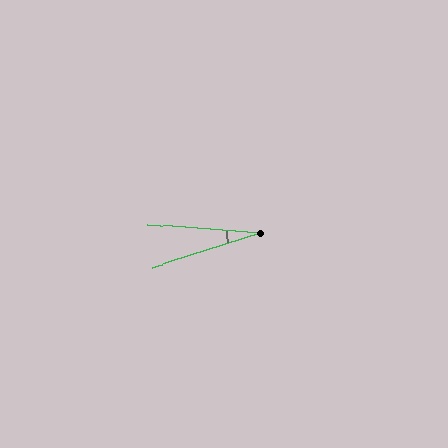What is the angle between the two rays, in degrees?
Approximately 22 degrees.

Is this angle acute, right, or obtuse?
It is acute.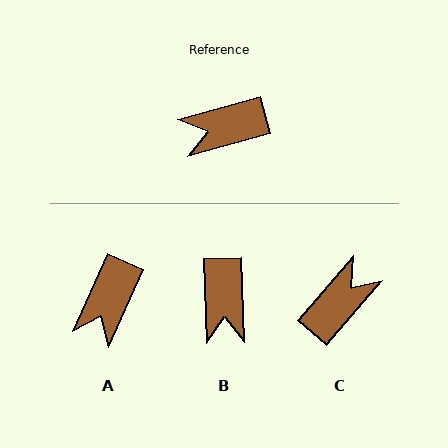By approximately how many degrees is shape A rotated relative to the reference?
Approximately 51 degrees counter-clockwise.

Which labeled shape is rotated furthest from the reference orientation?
C, about 146 degrees away.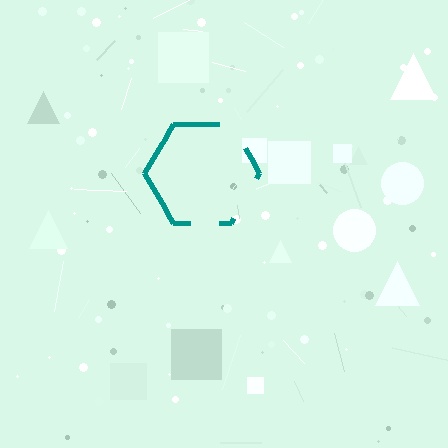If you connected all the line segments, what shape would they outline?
They would outline a hexagon.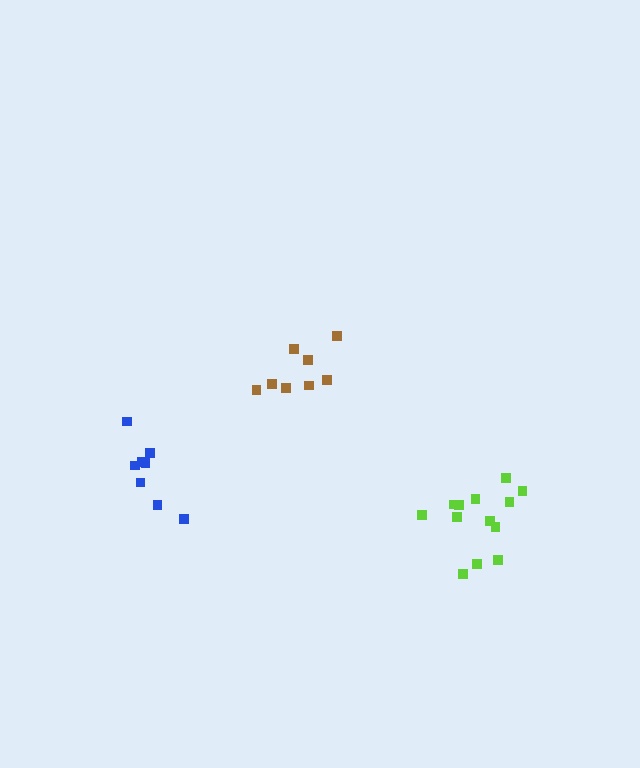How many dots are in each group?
Group 1: 8 dots, Group 2: 8 dots, Group 3: 13 dots (29 total).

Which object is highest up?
The brown cluster is topmost.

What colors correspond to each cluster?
The clusters are colored: blue, brown, lime.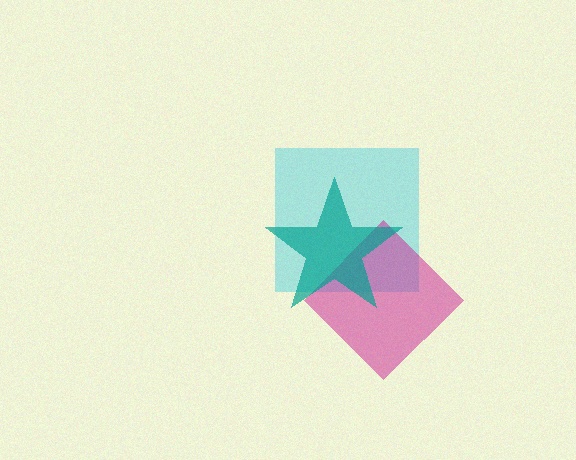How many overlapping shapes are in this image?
There are 3 overlapping shapes in the image.